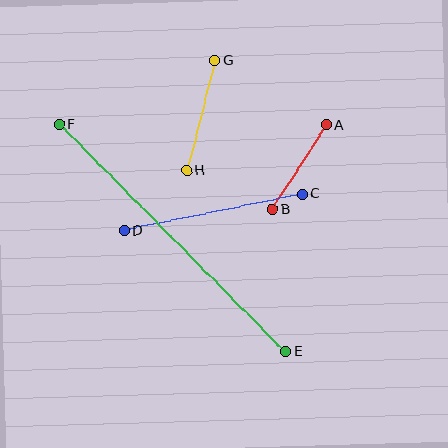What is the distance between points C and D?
The distance is approximately 181 pixels.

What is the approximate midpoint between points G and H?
The midpoint is at approximately (201, 115) pixels.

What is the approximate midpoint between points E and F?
The midpoint is at approximately (172, 238) pixels.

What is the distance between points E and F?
The distance is approximately 321 pixels.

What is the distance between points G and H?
The distance is approximately 114 pixels.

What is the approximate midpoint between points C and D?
The midpoint is at approximately (213, 212) pixels.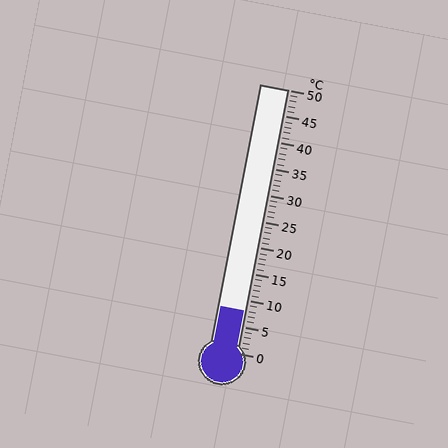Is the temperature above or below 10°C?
The temperature is below 10°C.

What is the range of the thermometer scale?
The thermometer scale ranges from 0°C to 50°C.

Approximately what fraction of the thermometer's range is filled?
The thermometer is filled to approximately 15% of its range.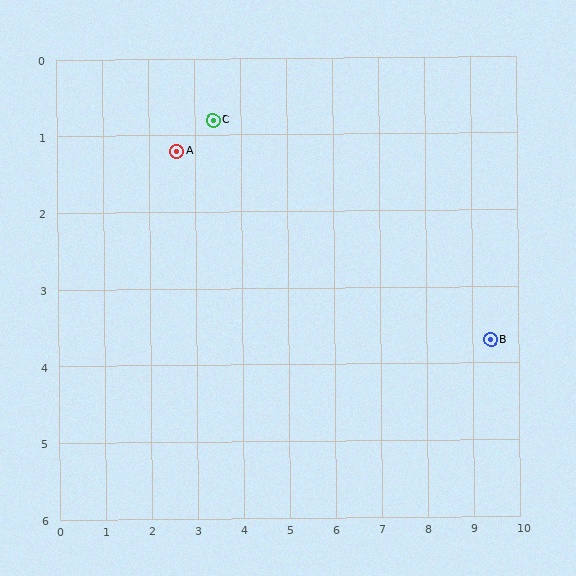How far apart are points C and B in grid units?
Points C and B are about 6.7 grid units apart.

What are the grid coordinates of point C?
Point C is at approximately (3.4, 0.8).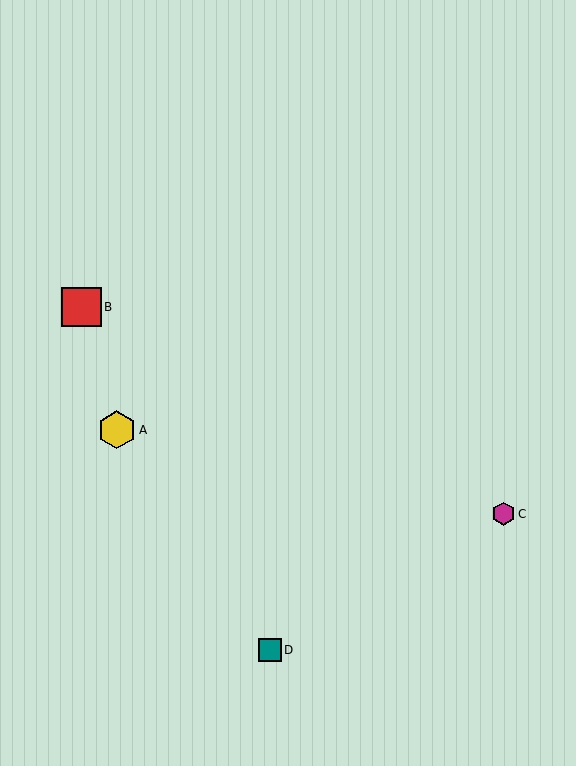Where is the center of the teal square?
The center of the teal square is at (270, 650).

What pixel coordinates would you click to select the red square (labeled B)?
Click at (81, 307) to select the red square B.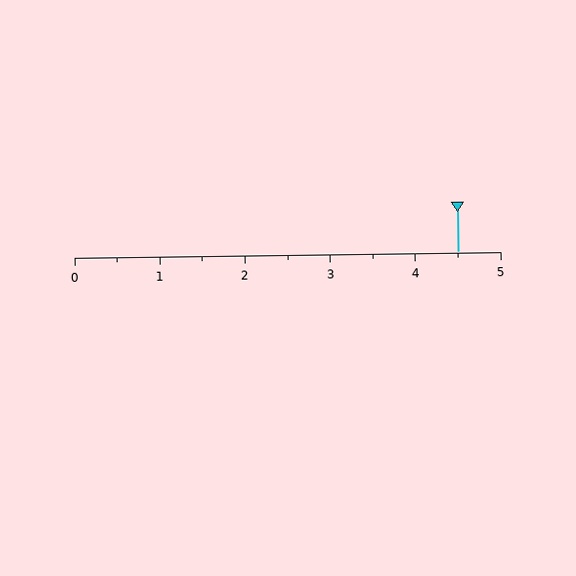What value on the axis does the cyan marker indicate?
The marker indicates approximately 4.5.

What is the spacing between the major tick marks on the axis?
The major ticks are spaced 1 apart.